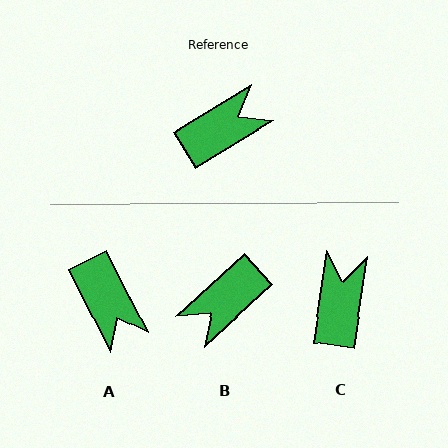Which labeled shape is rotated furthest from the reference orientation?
B, about 169 degrees away.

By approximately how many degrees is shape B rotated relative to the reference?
Approximately 169 degrees clockwise.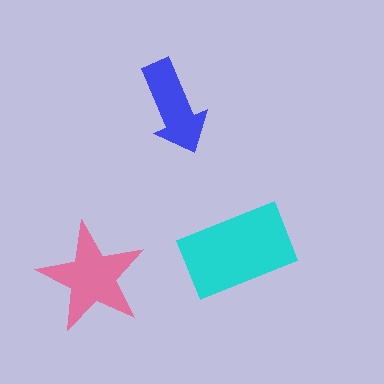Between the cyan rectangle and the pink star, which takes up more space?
The cyan rectangle.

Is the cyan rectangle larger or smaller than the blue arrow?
Larger.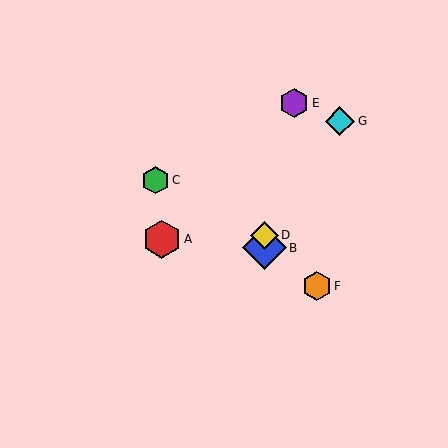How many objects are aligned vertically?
2 objects (B, D) are aligned vertically.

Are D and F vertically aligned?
No, D is at x≈264 and F is at x≈317.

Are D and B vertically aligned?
Yes, both are at x≈264.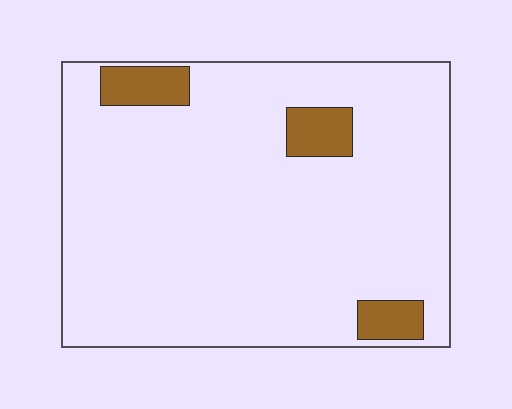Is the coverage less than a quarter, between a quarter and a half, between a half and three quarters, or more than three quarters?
Less than a quarter.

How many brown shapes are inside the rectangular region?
3.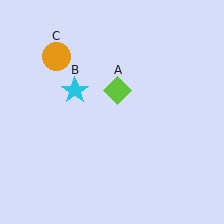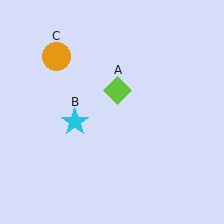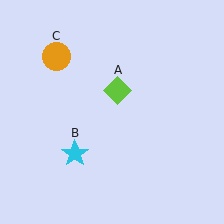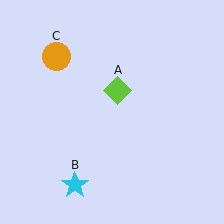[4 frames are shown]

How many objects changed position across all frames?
1 object changed position: cyan star (object B).